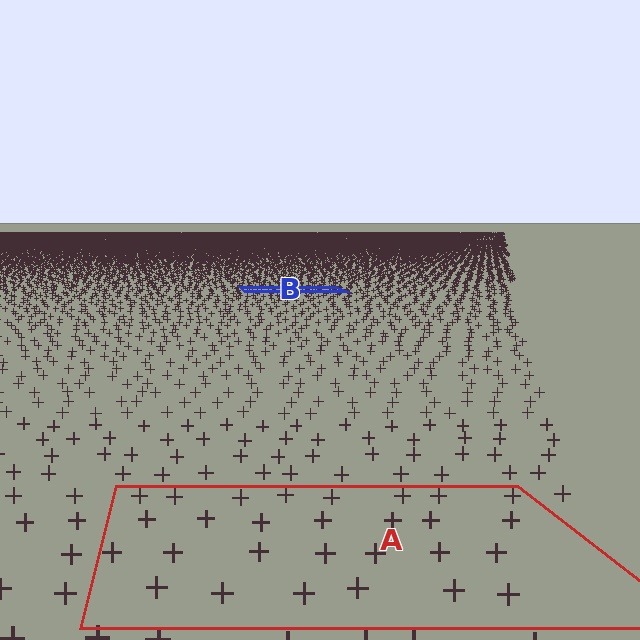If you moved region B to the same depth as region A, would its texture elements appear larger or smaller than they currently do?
They would appear larger. At a closer depth, the same texture elements are projected at a bigger on-screen size.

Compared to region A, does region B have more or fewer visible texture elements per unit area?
Region B has more texture elements per unit area — they are packed more densely because it is farther away.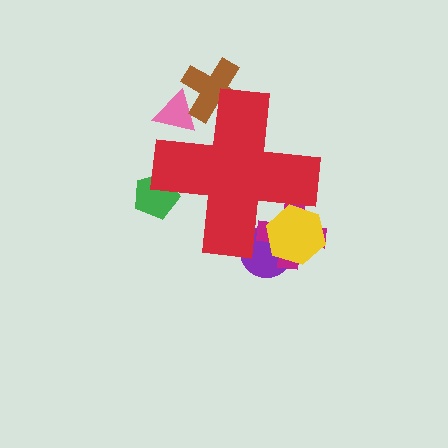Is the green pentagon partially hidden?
Yes, the green pentagon is partially hidden behind the red cross.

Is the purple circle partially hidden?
Yes, the purple circle is partially hidden behind the red cross.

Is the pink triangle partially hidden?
Yes, the pink triangle is partially hidden behind the red cross.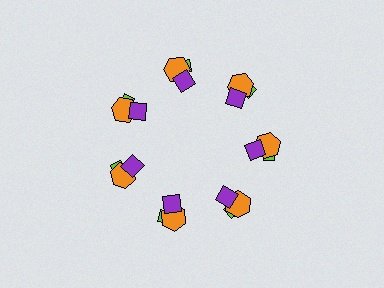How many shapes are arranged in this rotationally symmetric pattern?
There are 21 shapes, arranged in 7 groups of 3.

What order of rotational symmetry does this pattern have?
This pattern has 7-fold rotational symmetry.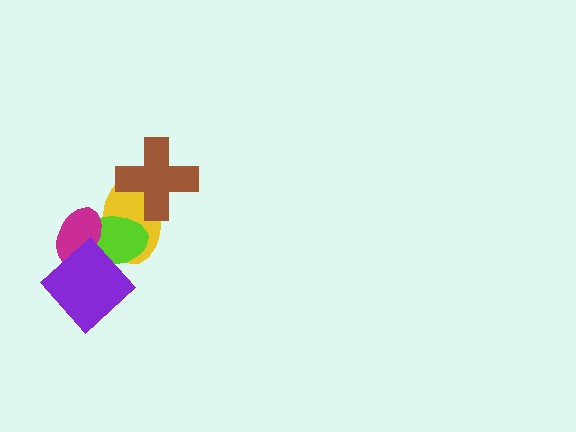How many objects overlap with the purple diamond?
3 objects overlap with the purple diamond.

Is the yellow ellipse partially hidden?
Yes, it is partially covered by another shape.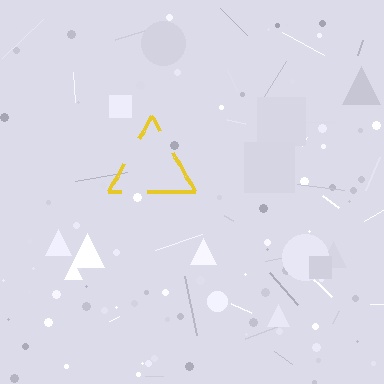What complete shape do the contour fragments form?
The contour fragments form a triangle.